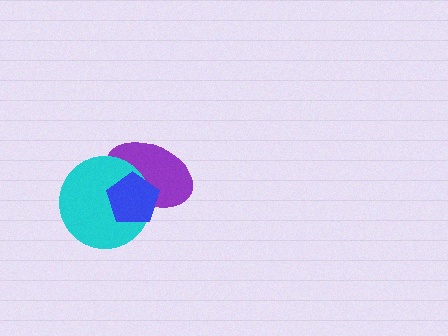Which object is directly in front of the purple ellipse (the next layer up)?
The cyan circle is directly in front of the purple ellipse.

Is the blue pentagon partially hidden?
No, no other shape covers it.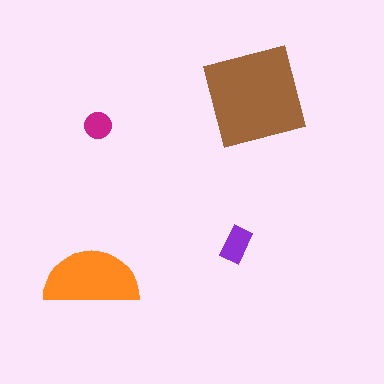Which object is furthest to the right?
The brown square is rightmost.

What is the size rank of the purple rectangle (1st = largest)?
3rd.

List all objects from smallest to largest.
The magenta circle, the purple rectangle, the orange semicircle, the brown square.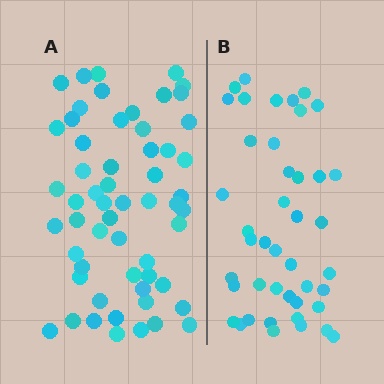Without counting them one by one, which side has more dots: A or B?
Region A (the left region) has more dots.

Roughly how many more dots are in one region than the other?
Region A has approximately 15 more dots than region B.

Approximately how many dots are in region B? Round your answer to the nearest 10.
About 40 dots. (The exact count is 43, which rounds to 40.)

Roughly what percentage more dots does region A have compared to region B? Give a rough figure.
About 35% more.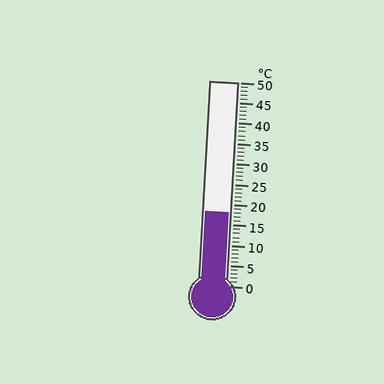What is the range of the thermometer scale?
The thermometer scale ranges from 0°C to 50°C.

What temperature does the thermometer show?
The thermometer shows approximately 18°C.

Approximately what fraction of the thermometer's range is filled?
The thermometer is filled to approximately 35% of its range.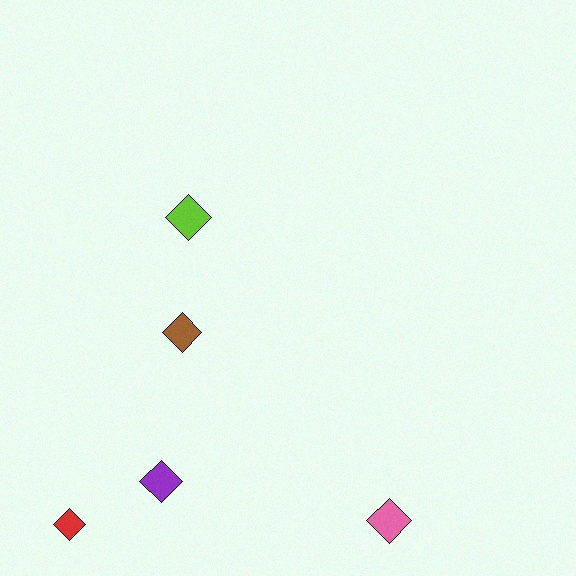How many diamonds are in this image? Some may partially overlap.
There are 5 diamonds.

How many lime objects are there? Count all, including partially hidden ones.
There is 1 lime object.